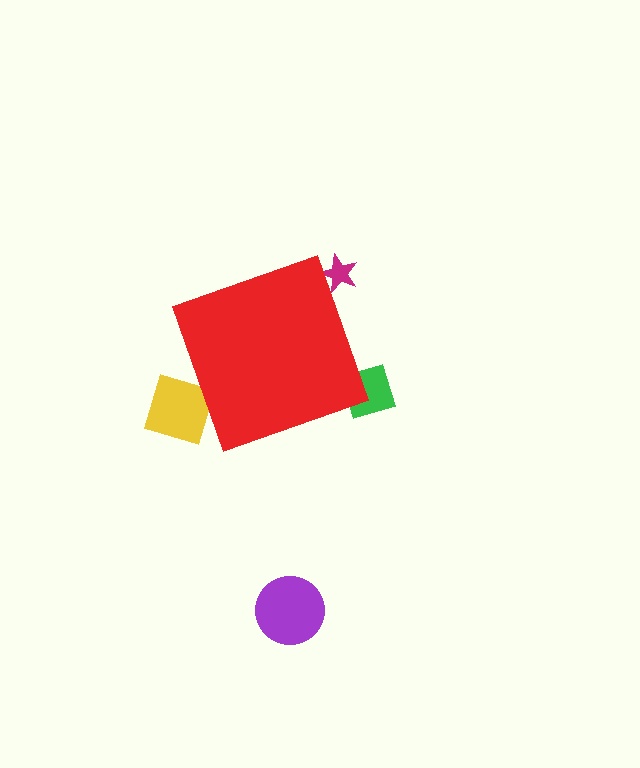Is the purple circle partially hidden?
No, the purple circle is fully visible.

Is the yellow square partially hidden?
Yes, the yellow square is partially hidden behind the red diamond.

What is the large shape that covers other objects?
A red diamond.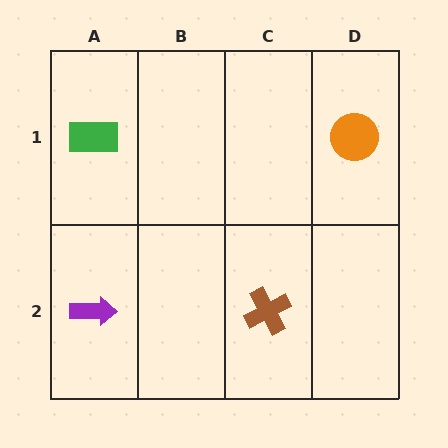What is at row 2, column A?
A purple arrow.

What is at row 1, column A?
A green rectangle.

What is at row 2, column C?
A brown cross.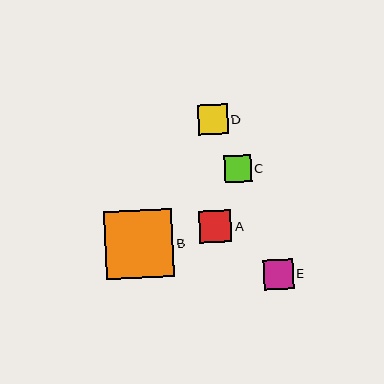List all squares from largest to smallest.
From largest to smallest: B, A, E, D, C.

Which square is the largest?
Square B is the largest with a size of approximately 68 pixels.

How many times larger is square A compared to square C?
Square A is approximately 1.2 times the size of square C.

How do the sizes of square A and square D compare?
Square A and square D are approximately the same size.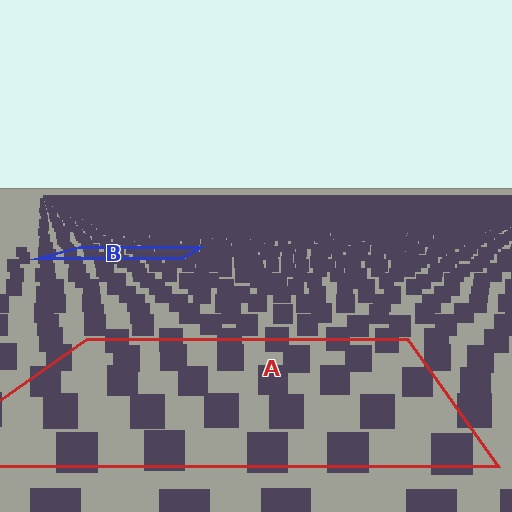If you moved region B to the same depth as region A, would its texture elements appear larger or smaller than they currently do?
They would appear larger. At a closer depth, the same texture elements are projected at a bigger on-screen size.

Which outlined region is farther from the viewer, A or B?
Region B is farther from the viewer — the texture elements inside it appear smaller and more densely packed.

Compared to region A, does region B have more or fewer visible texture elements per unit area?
Region B has more texture elements per unit area — they are packed more densely because it is farther away.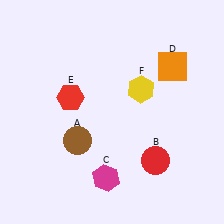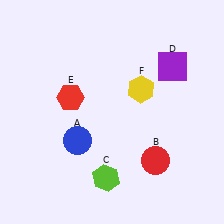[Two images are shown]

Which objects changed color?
A changed from brown to blue. C changed from magenta to lime. D changed from orange to purple.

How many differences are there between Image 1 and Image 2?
There are 3 differences between the two images.